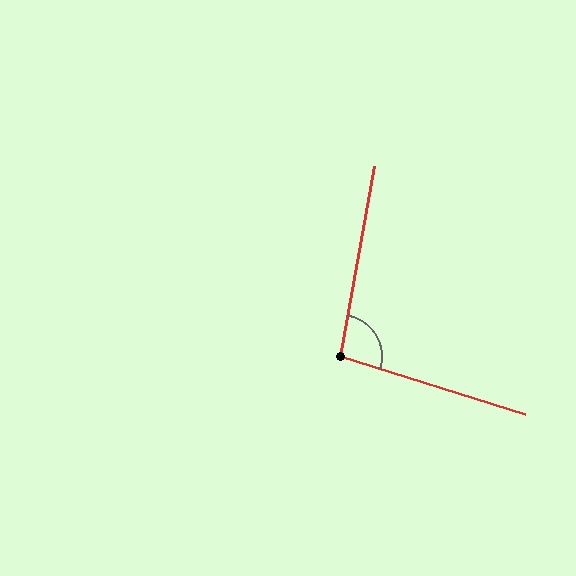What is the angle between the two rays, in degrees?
Approximately 97 degrees.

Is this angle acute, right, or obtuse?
It is obtuse.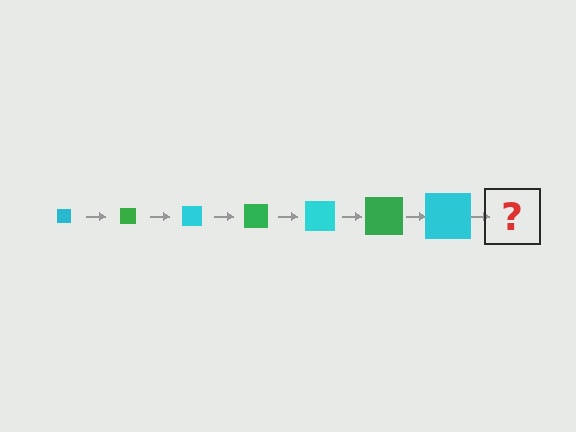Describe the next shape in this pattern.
It should be a green square, larger than the previous one.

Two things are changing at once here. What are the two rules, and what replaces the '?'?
The two rules are that the square grows larger each step and the color cycles through cyan and green. The '?' should be a green square, larger than the previous one.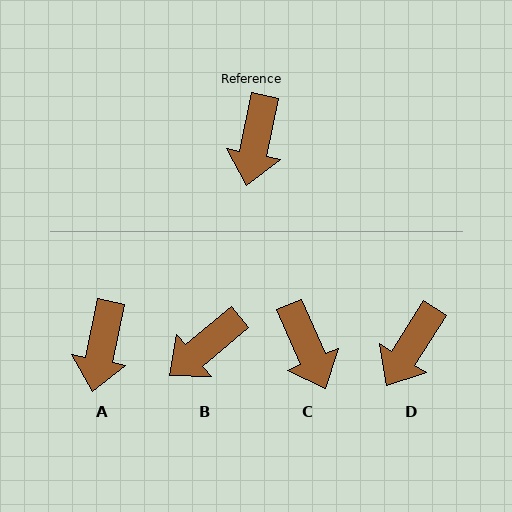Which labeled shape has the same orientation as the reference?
A.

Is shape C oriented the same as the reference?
No, it is off by about 35 degrees.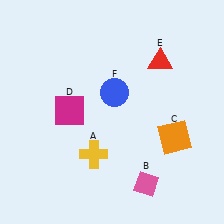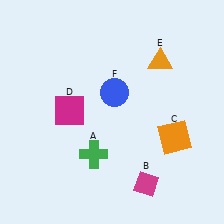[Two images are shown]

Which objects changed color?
A changed from yellow to green. B changed from pink to magenta. E changed from red to orange.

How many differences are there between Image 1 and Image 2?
There are 3 differences between the two images.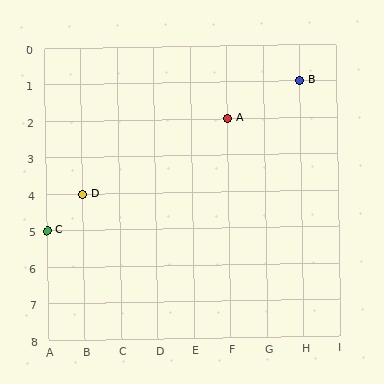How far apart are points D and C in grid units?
Points D and C are 1 column and 1 row apart (about 1.4 grid units diagonally).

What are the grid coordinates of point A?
Point A is at grid coordinates (F, 2).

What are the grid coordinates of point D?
Point D is at grid coordinates (B, 4).